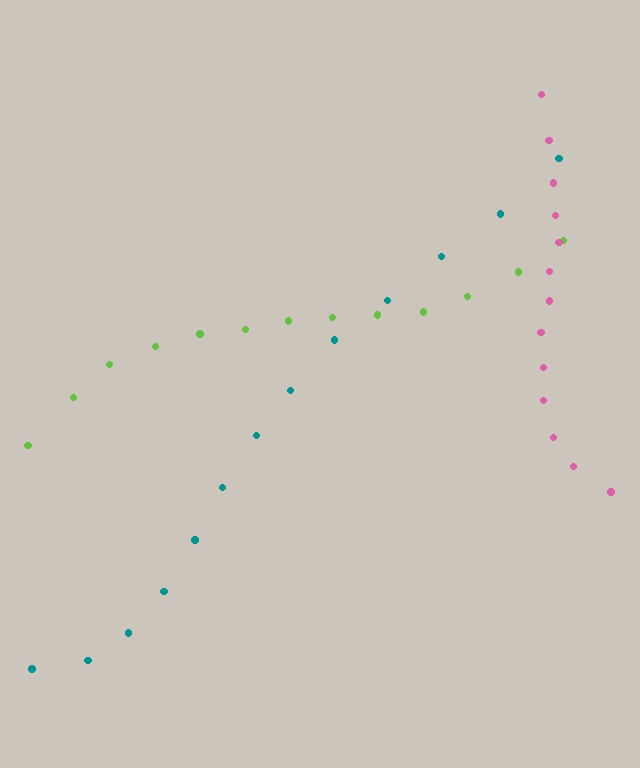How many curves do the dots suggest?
There are 3 distinct paths.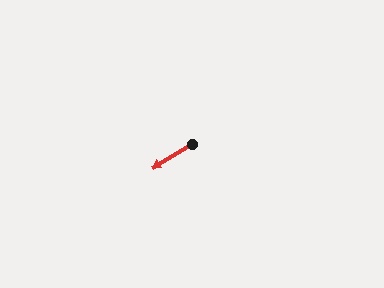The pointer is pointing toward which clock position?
Roughly 8 o'clock.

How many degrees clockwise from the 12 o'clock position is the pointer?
Approximately 239 degrees.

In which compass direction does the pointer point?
Southwest.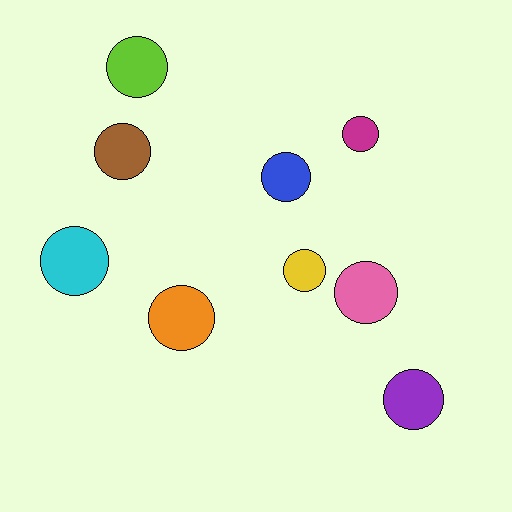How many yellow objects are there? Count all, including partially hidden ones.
There is 1 yellow object.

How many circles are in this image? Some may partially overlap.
There are 9 circles.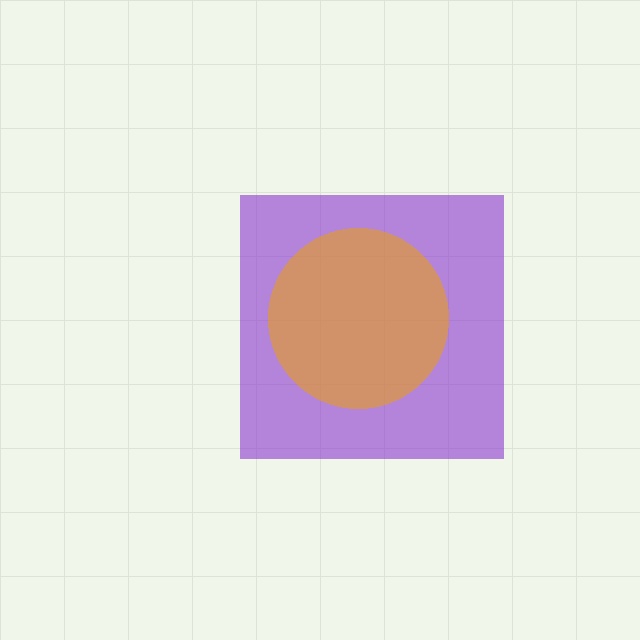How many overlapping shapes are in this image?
There are 2 overlapping shapes in the image.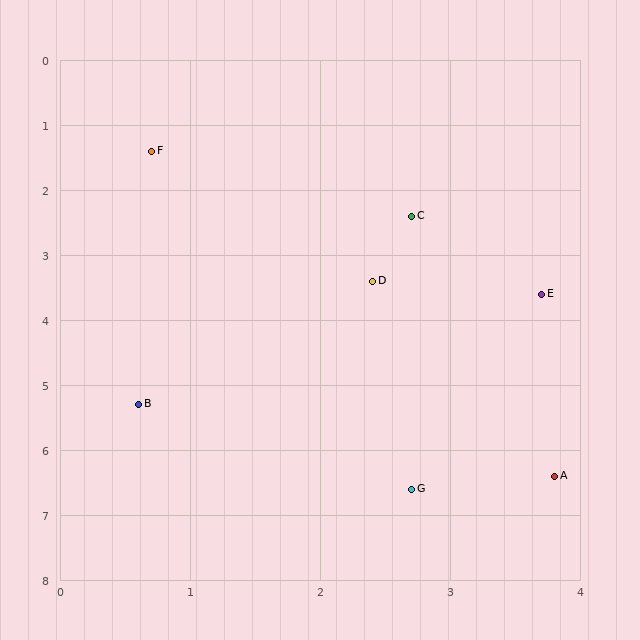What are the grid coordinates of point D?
Point D is at approximately (2.4, 3.4).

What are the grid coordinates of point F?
Point F is at approximately (0.7, 1.4).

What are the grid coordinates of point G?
Point G is at approximately (2.7, 6.6).